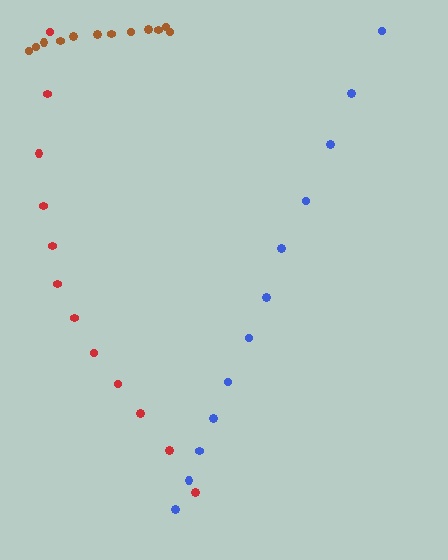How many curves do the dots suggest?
There are 3 distinct paths.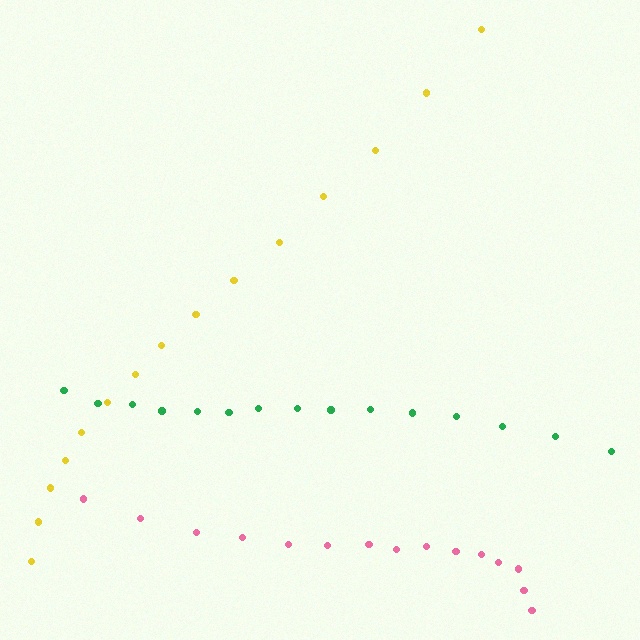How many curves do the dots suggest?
There are 3 distinct paths.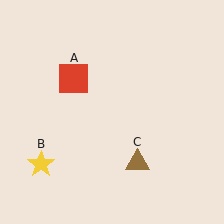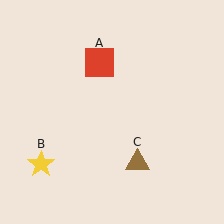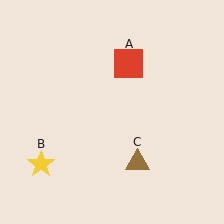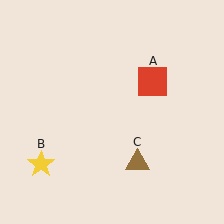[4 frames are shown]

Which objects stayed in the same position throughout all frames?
Yellow star (object B) and brown triangle (object C) remained stationary.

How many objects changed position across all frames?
1 object changed position: red square (object A).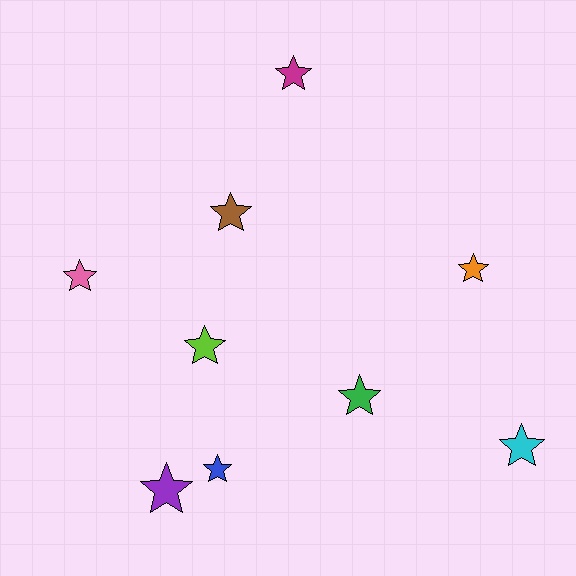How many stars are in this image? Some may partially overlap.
There are 9 stars.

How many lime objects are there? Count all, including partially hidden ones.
There is 1 lime object.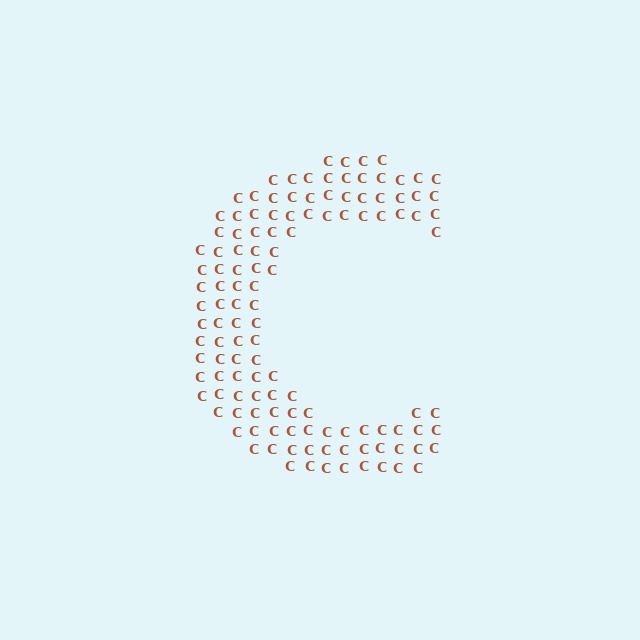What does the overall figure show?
The overall figure shows the letter C.